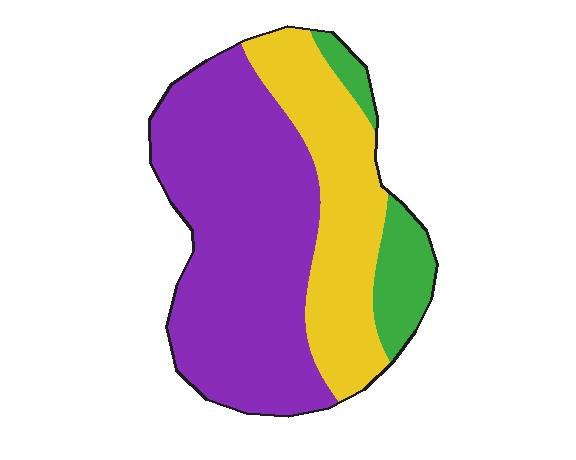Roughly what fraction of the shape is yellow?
Yellow takes up between a quarter and a half of the shape.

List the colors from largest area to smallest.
From largest to smallest: purple, yellow, green.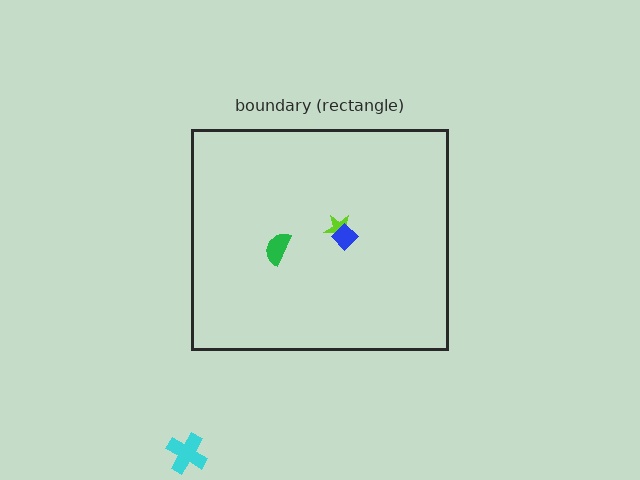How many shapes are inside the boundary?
3 inside, 1 outside.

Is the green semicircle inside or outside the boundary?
Inside.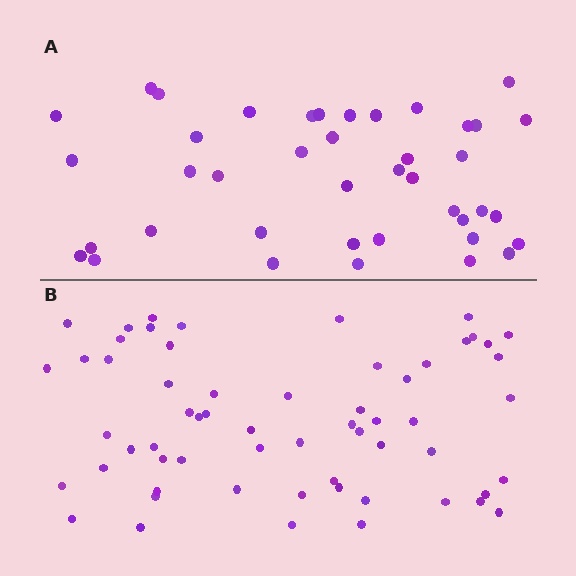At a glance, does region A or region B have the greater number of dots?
Region B (the bottom region) has more dots.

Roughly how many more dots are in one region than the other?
Region B has approximately 20 more dots than region A.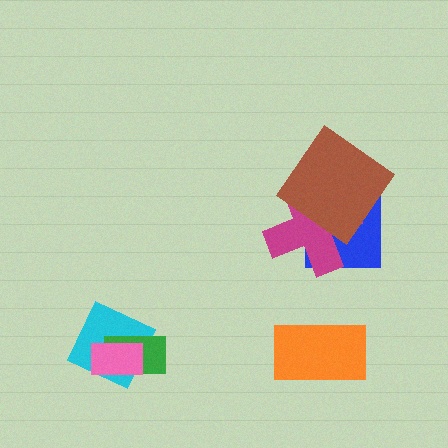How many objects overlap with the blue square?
2 objects overlap with the blue square.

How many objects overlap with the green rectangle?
2 objects overlap with the green rectangle.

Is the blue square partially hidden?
Yes, it is partially covered by another shape.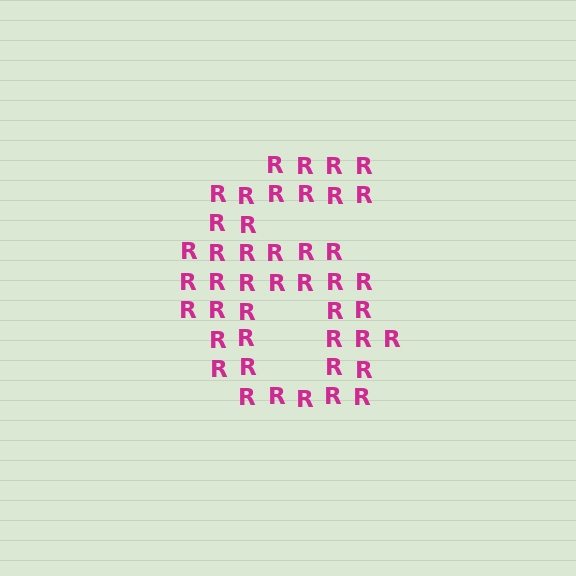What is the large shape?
The large shape is the digit 6.